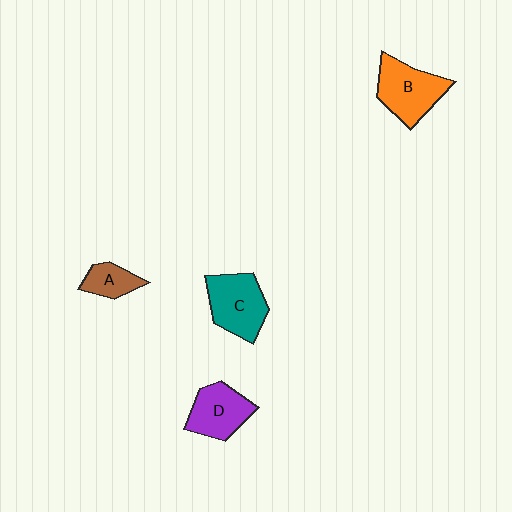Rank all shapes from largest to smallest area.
From largest to smallest: B (orange), C (teal), D (purple), A (brown).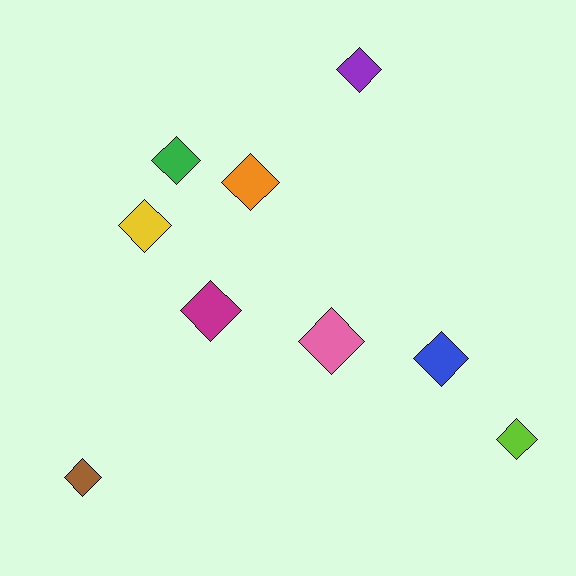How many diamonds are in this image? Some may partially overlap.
There are 9 diamonds.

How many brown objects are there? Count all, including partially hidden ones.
There is 1 brown object.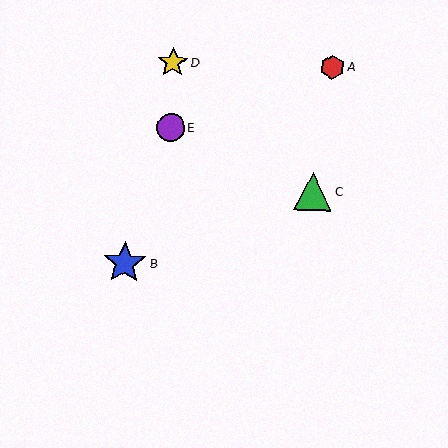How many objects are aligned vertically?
2 objects (D, E) are aligned vertically.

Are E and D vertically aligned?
Yes, both are at x≈170.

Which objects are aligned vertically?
Objects D, E are aligned vertically.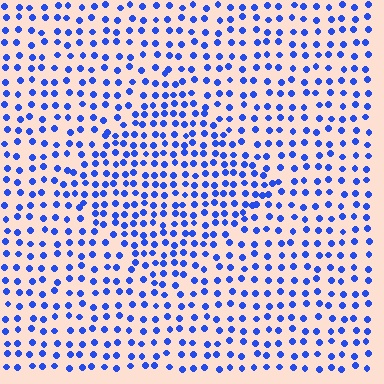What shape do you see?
I see a diamond.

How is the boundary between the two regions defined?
The boundary is defined by a change in element density (approximately 1.6x ratio). All elements are the same color, size, and shape.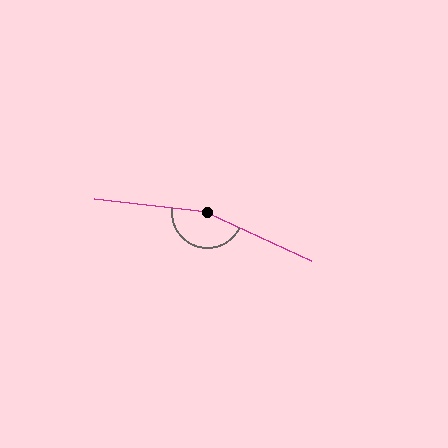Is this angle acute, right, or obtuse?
It is obtuse.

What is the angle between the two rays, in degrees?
Approximately 162 degrees.